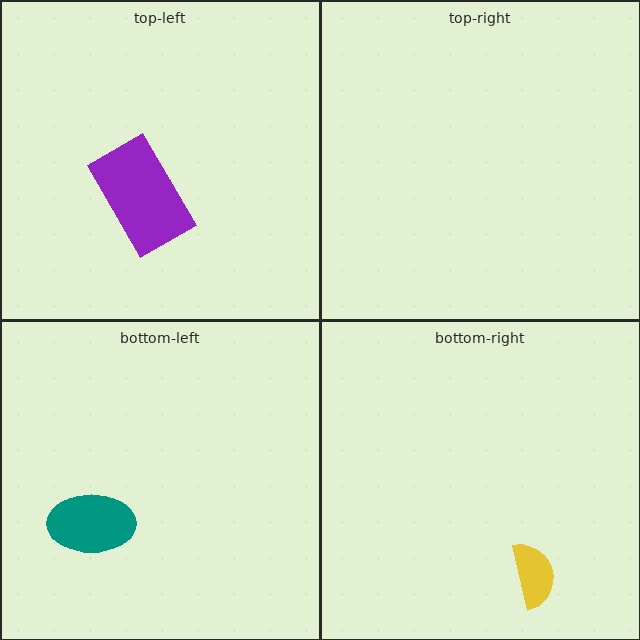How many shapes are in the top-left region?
1.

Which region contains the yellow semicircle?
The bottom-right region.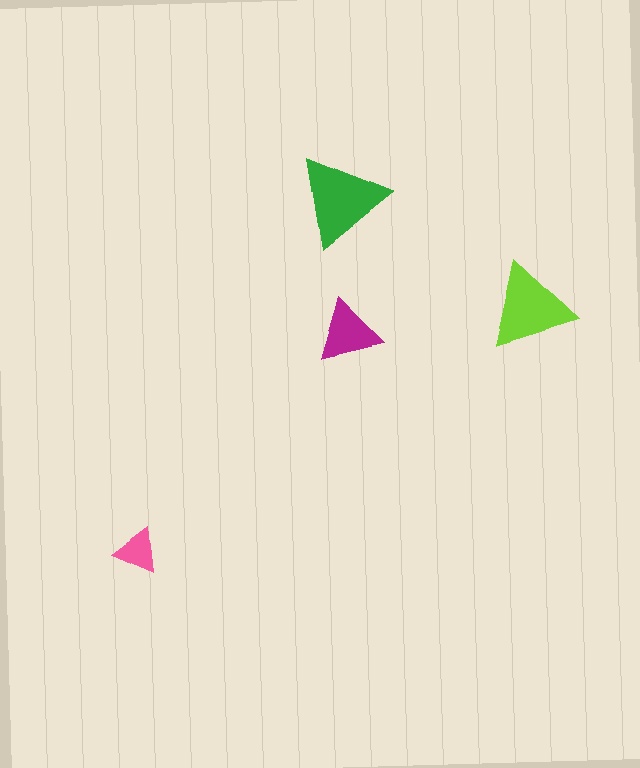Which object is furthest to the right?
The lime triangle is rightmost.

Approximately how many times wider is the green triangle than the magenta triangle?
About 1.5 times wider.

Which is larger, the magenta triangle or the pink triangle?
The magenta one.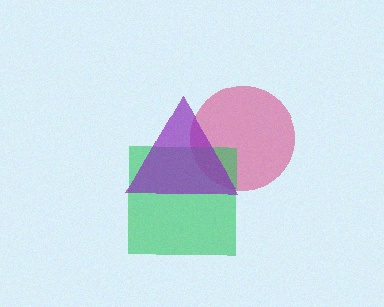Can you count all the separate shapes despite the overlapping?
Yes, there are 3 separate shapes.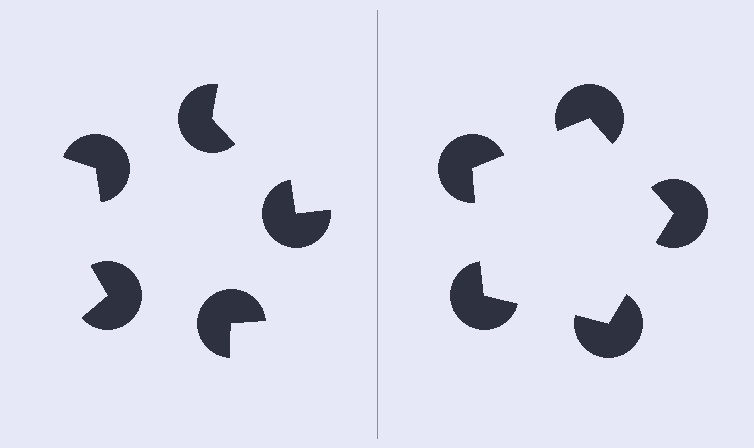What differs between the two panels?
The pac-man discs are positioned identically on both sides; only the wedge orientations differ. On the right they align to a pentagon; on the left they are misaligned.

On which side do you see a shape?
An illusory pentagon appears on the right side. On the left side the wedge cuts are rotated, so no coherent shape forms.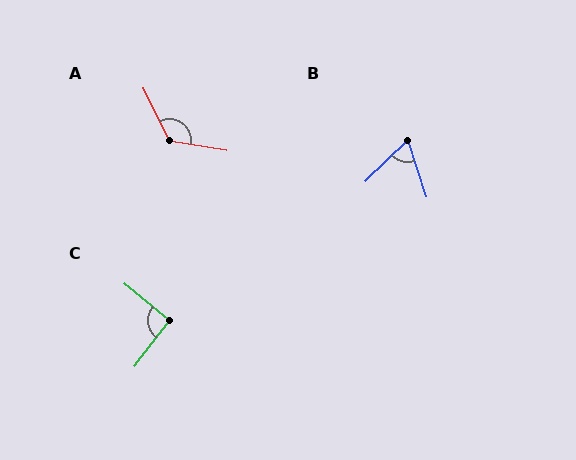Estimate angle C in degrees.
Approximately 92 degrees.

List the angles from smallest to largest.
B (64°), C (92°), A (125°).